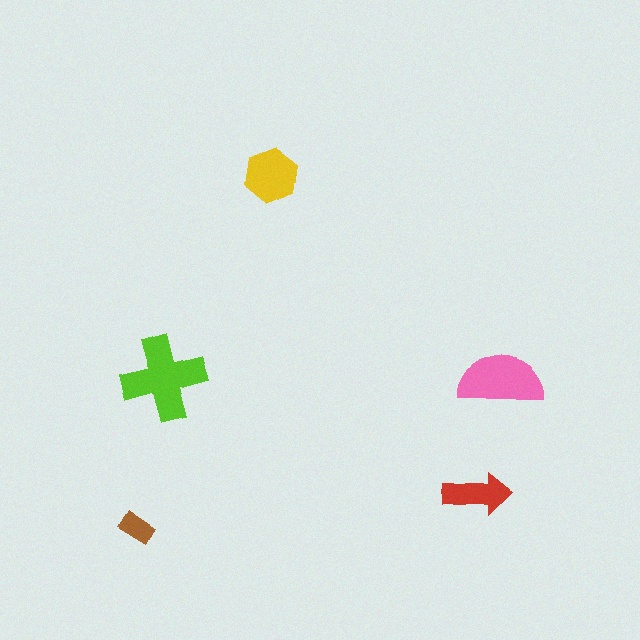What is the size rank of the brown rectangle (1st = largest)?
5th.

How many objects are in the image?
There are 5 objects in the image.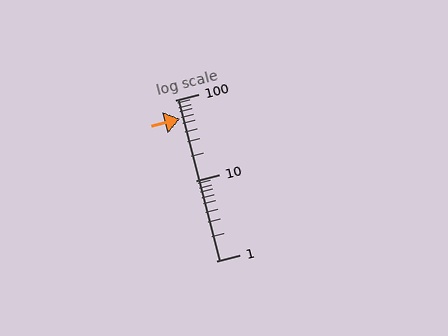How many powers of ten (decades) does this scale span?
The scale spans 2 decades, from 1 to 100.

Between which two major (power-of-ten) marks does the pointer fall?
The pointer is between 10 and 100.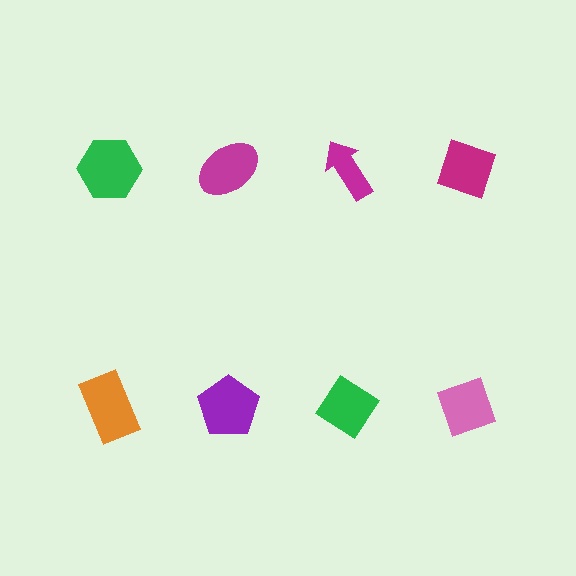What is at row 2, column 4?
A pink diamond.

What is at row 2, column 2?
A purple pentagon.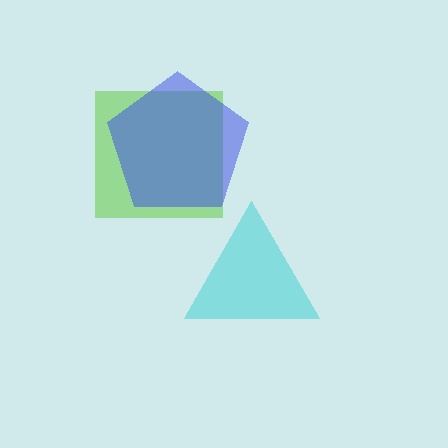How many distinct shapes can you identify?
There are 3 distinct shapes: a lime square, a blue pentagon, a cyan triangle.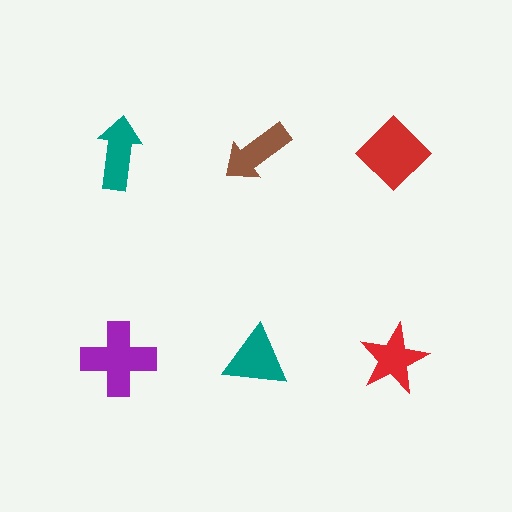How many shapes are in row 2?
3 shapes.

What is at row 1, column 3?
A red diamond.